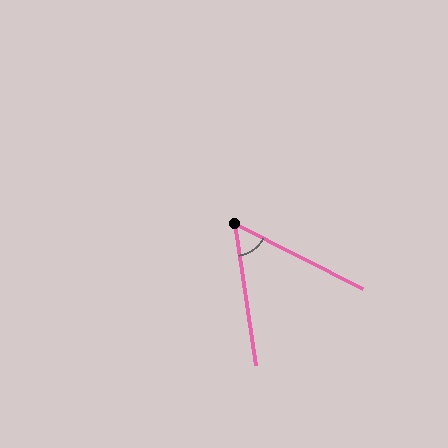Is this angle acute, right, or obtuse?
It is acute.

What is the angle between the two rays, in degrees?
Approximately 54 degrees.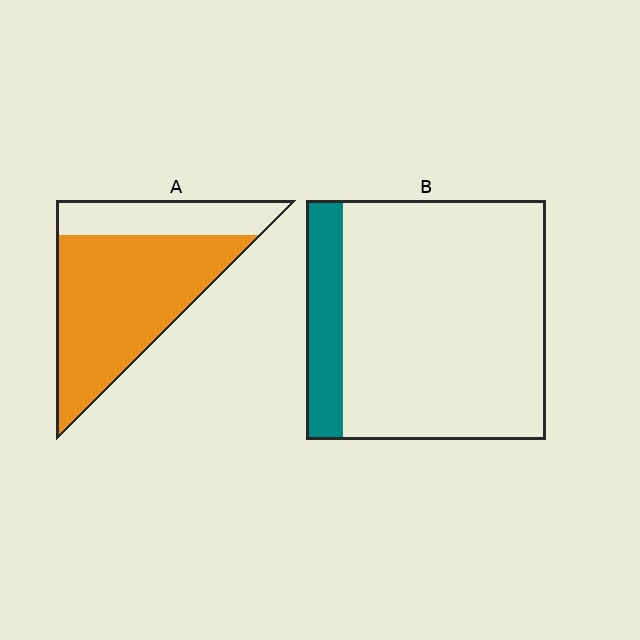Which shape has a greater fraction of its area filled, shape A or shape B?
Shape A.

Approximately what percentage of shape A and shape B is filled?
A is approximately 75% and B is approximately 15%.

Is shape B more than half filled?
No.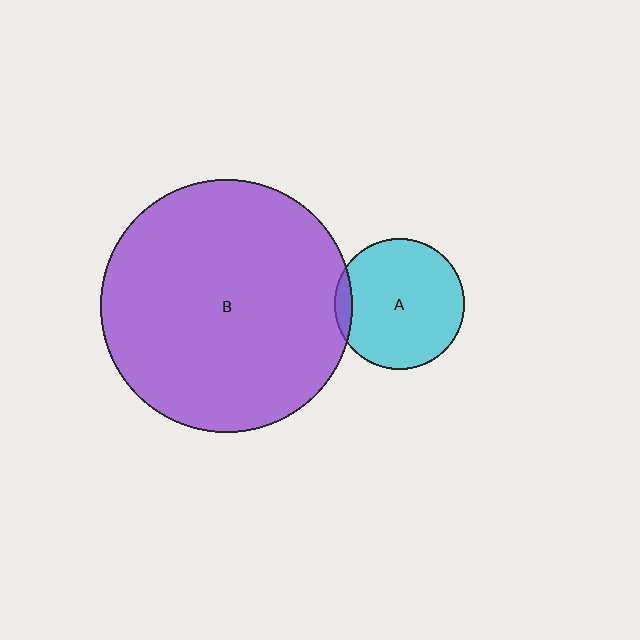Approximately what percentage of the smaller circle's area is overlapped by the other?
Approximately 5%.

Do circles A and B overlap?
Yes.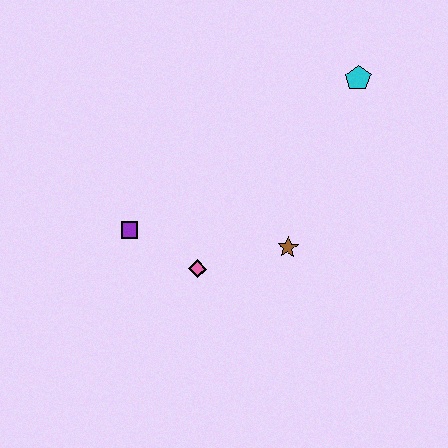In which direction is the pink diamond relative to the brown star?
The pink diamond is to the left of the brown star.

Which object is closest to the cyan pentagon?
The brown star is closest to the cyan pentagon.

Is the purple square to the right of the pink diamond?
No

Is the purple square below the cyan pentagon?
Yes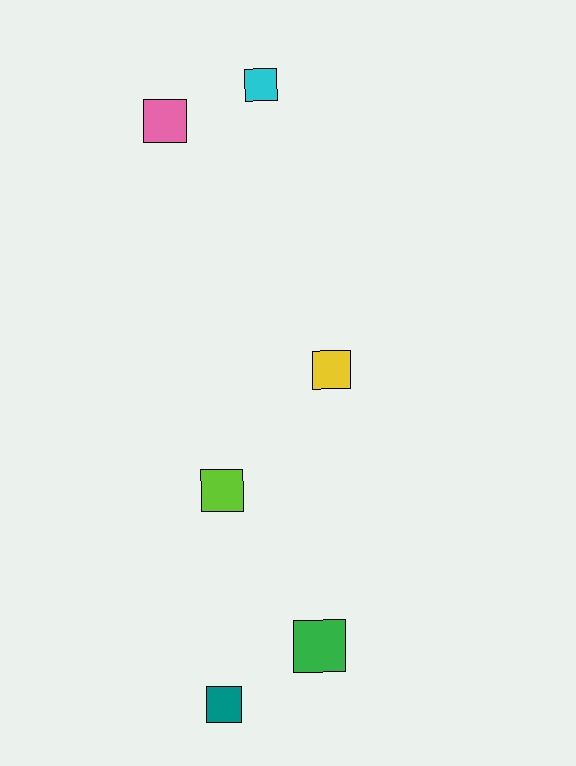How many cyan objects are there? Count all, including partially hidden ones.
There is 1 cyan object.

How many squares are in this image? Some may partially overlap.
There are 6 squares.